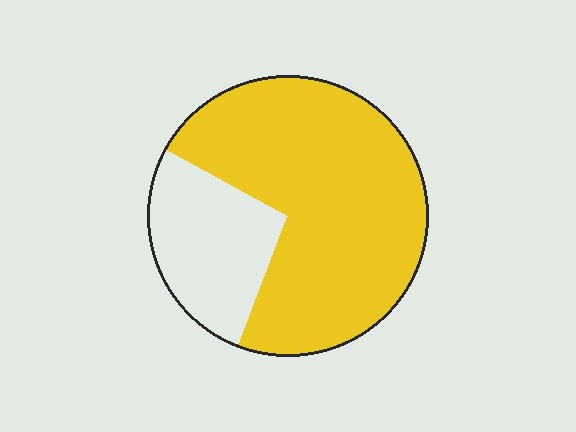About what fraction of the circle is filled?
About three quarters (3/4).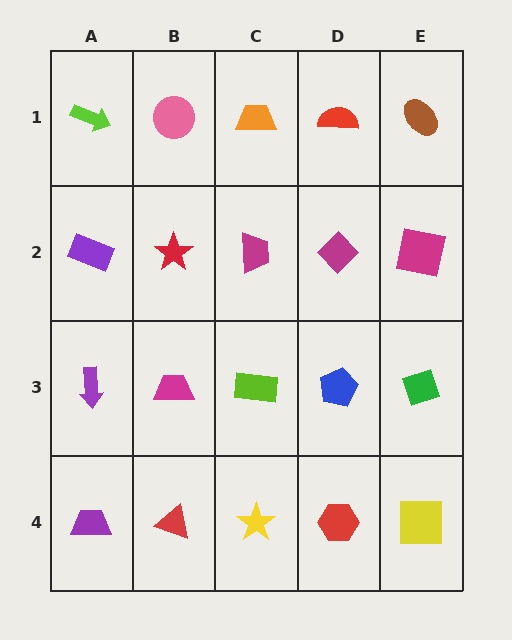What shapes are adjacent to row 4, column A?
A purple arrow (row 3, column A), a red triangle (row 4, column B).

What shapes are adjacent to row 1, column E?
A magenta square (row 2, column E), a red semicircle (row 1, column D).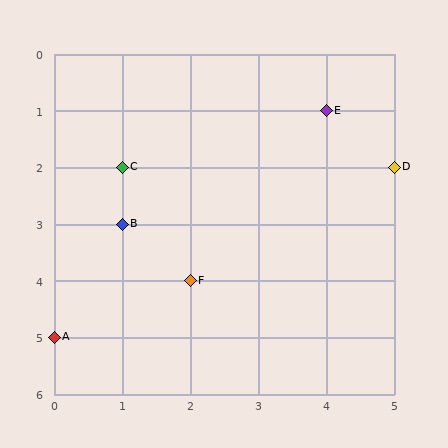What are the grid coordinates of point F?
Point F is at grid coordinates (2, 4).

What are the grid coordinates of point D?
Point D is at grid coordinates (5, 2).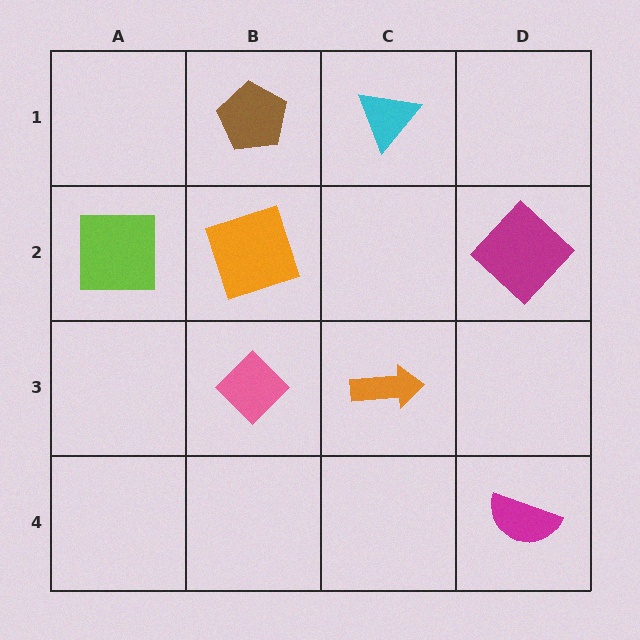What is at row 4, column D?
A magenta semicircle.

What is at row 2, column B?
An orange square.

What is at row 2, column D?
A magenta diamond.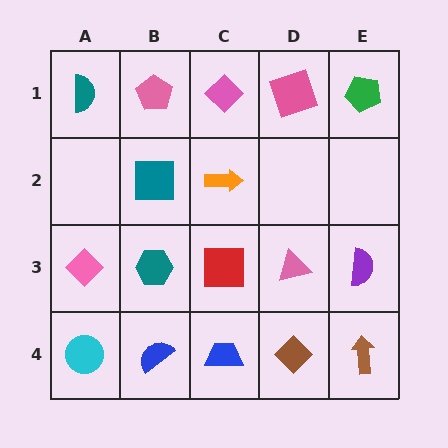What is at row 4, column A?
A cyan circle.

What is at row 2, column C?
An orange arrow.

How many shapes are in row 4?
5 shapes.